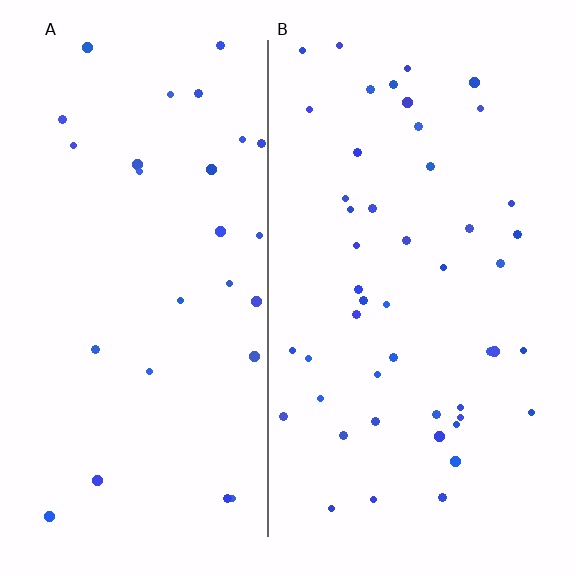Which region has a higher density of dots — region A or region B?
B (the right).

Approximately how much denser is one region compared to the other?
Approximately 1.7× — region B over region A.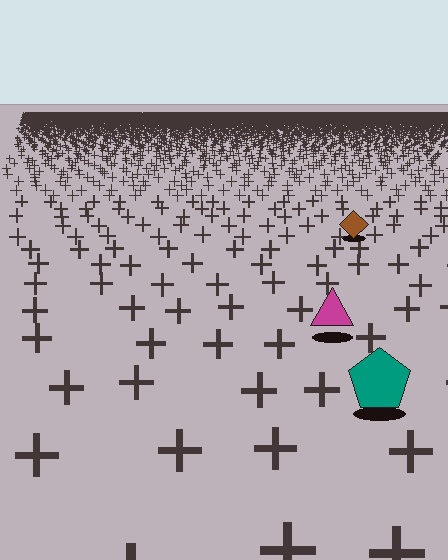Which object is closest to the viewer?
The teal pentagon is closest. The texture marks near it are larger and more spread out.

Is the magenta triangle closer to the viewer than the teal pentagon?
No. The teal pentagon is closer — you can tell from the texture gradient: the ground texture is coarser near it.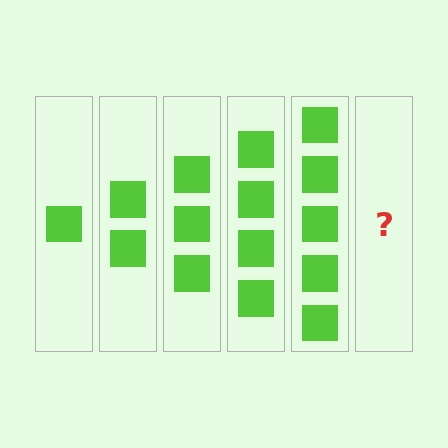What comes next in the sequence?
The next element should be 6 squares.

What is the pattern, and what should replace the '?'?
The pattern is that each step adds one more square. The '?' should be 6 squares.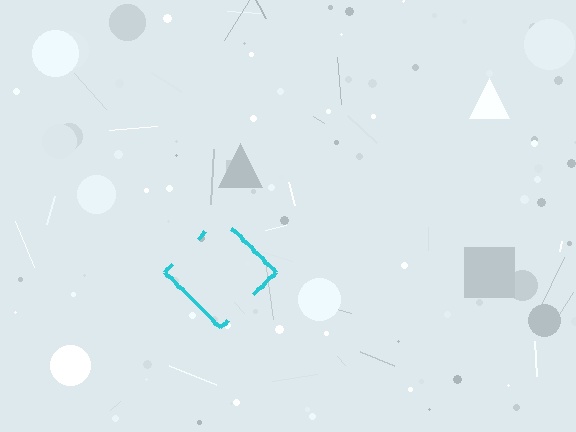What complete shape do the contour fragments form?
The contour fragments form a diamond.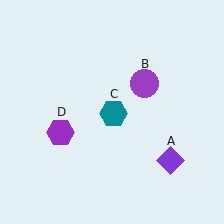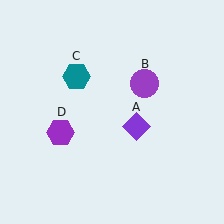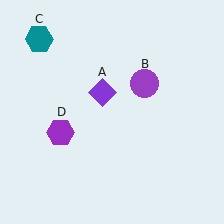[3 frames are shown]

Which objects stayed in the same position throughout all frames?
Purple circle (object B) and purple hexagon (object D) remained stationary.